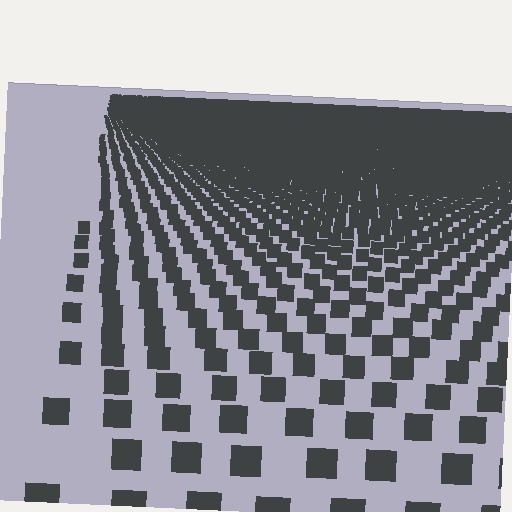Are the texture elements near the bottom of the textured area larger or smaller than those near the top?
Larger. Near the bottom, elements are closer to the viewer and appear at a bigger on-screen size.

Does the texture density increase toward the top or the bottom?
Density increases toward the top.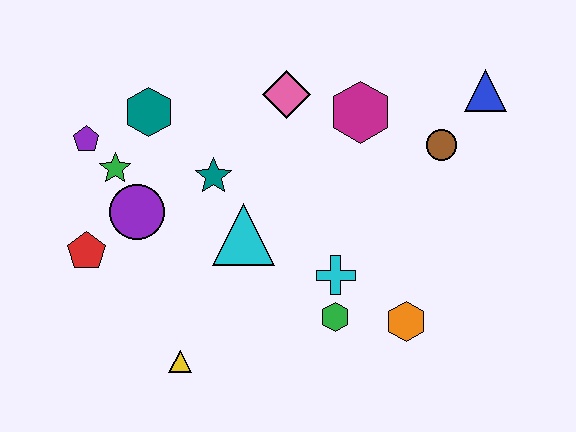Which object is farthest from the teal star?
The blue triangle is farthest from the teal star.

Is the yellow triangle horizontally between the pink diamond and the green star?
Yes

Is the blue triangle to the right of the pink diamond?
Yes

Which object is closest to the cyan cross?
The green hexagon is closest to the cyan cross.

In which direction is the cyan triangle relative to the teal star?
The cyan triangle is below the teal star.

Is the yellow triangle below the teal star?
Yes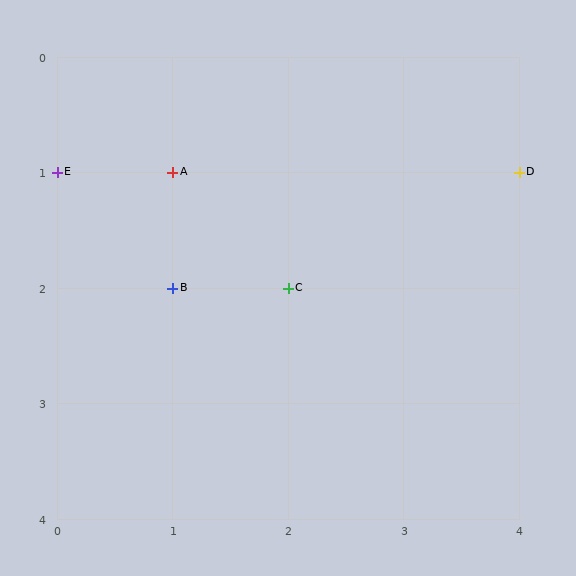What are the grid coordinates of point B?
Point B is at grid coordinates (1, 2).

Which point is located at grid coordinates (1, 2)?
Point B is at (1, 2).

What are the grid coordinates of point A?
Point A is at grid coordinates (1, 1).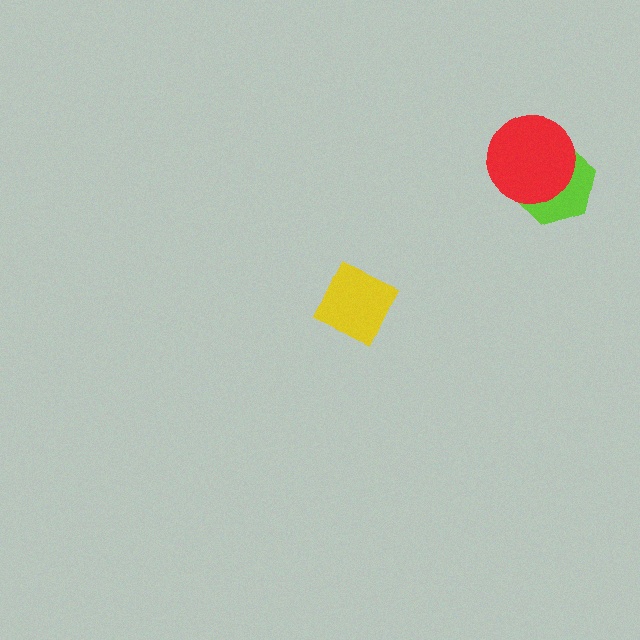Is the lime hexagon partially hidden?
Yes, it is partially covered by another shape.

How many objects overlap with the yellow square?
0 objects overlap with the yellow square.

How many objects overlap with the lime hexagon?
1 object overlaps with the lime hexagon.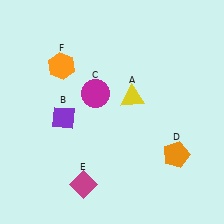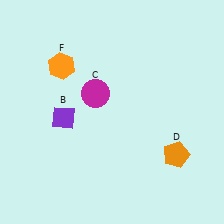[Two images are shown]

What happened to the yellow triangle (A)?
The yellow triangle (A) was removed in Image 2. It was in the top-right area of Image 1.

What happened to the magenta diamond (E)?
The magenta diamond (E) was removed in Image 2. It was in the bottom-left area of Image 1.